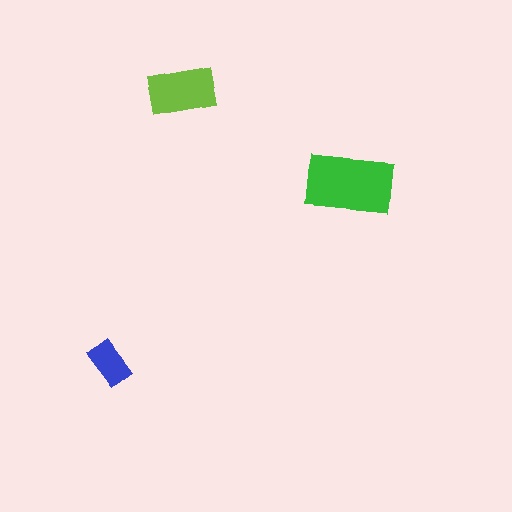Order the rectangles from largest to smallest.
the green one, the lime one, the blue one.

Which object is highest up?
The lime rectangle is topmost.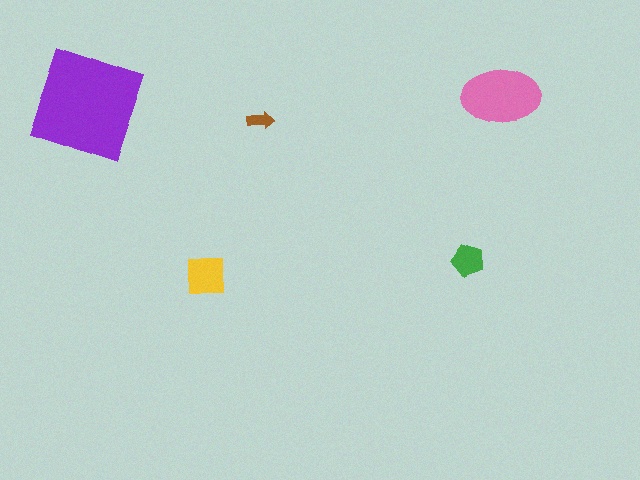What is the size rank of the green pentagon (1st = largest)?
4th.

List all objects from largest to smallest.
The purple diamond, the pink ellipse, the yellow square, the green pentagon, the brown arrow.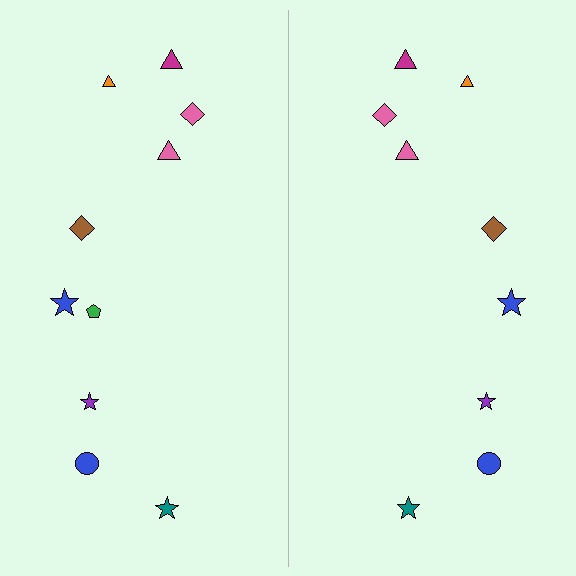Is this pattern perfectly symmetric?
No, the pattern is not perfectly symmetric. A green pentagon is missing from the right side.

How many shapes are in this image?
There are 19 shapes in this image.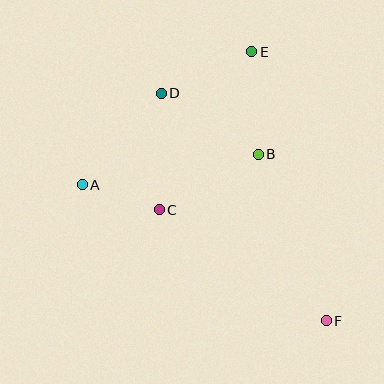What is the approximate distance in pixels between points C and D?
The distance between C and D is approximately 116 pixels.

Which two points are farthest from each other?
Points D and F are farthest from each other.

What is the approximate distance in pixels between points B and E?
The distance between B and E is approximately 103 pixels.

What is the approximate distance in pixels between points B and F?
The distance between B and F is approximately 180 pixels.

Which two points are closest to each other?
Points A and C are closest to each other.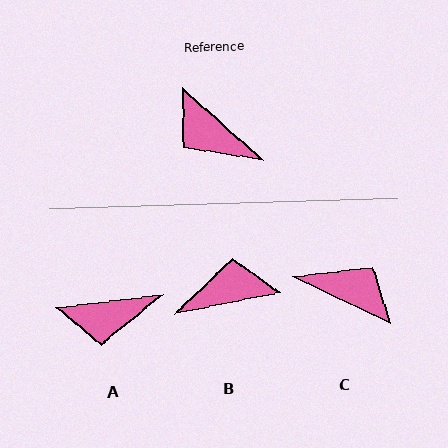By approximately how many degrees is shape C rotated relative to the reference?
Approximately 165 degrees clockwise.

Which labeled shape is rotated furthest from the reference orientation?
C, about 165 degrees away.